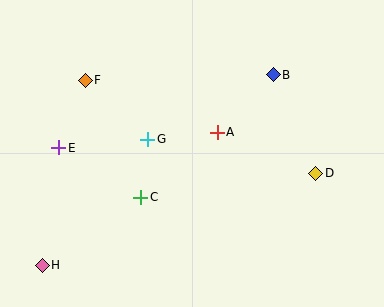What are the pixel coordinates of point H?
Point H is at (42, 265).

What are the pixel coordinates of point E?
Point E is at (59, 148).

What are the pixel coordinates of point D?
Point D is at (316, 173).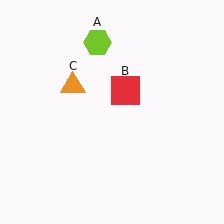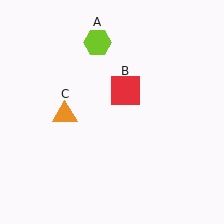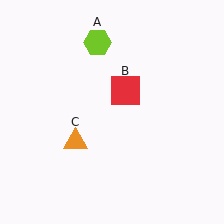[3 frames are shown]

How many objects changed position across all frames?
1 object changed position: orange triangle (object C).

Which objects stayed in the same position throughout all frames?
Lime hexagon (object A) and red square (object B) remained stationary.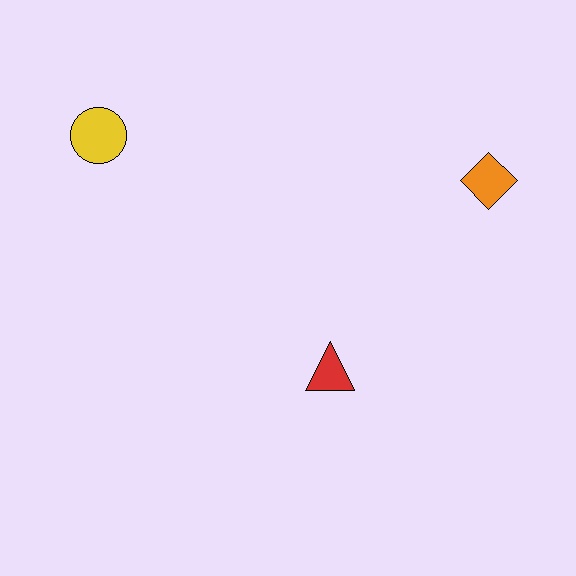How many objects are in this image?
There are 3 objects.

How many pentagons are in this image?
There are no pentagons.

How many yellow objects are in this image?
There is 1 yellow object.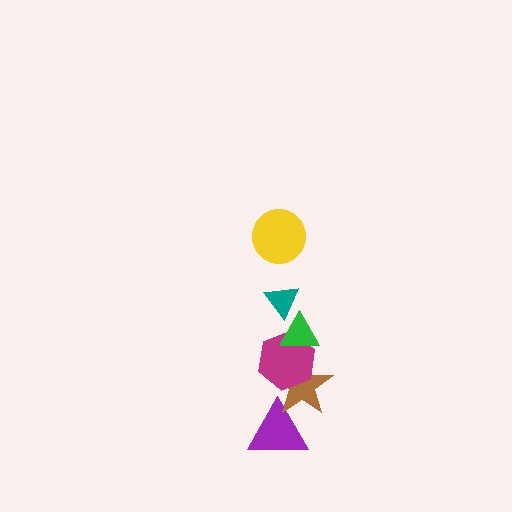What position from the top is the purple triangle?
The purple triangle is 6th from the top.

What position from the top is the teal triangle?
The teal triangle is 2nd from the top.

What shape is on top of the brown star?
The magenta hexagon is on top of the brown star.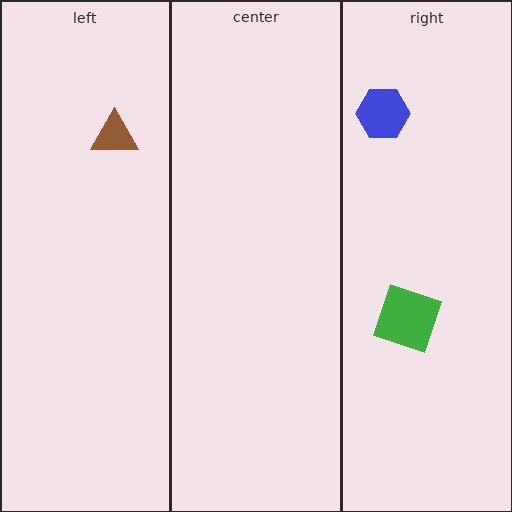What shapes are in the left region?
The brown triangle.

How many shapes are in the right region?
2.